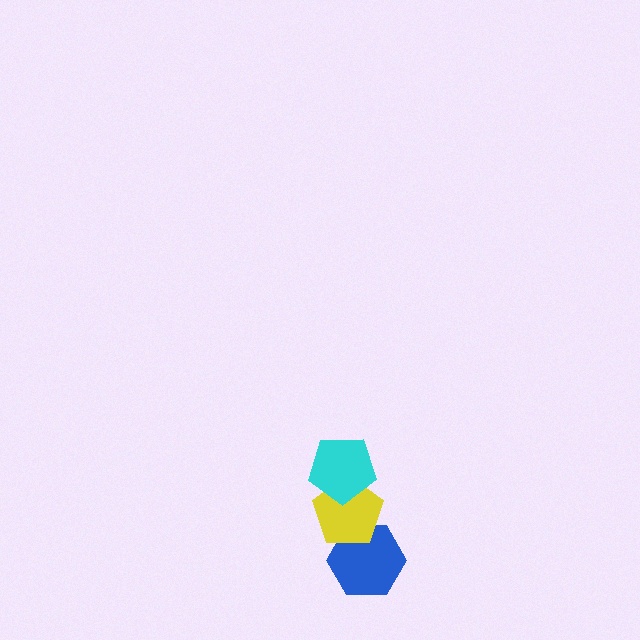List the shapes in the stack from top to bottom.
From top to bottom: the cyan pentagon, the yellow pentagon, the blue hexagon.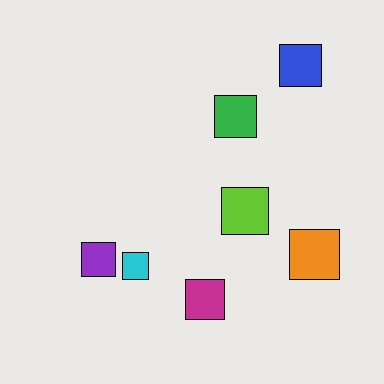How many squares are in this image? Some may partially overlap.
There are 7 squares.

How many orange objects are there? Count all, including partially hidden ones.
There is 1 orange object.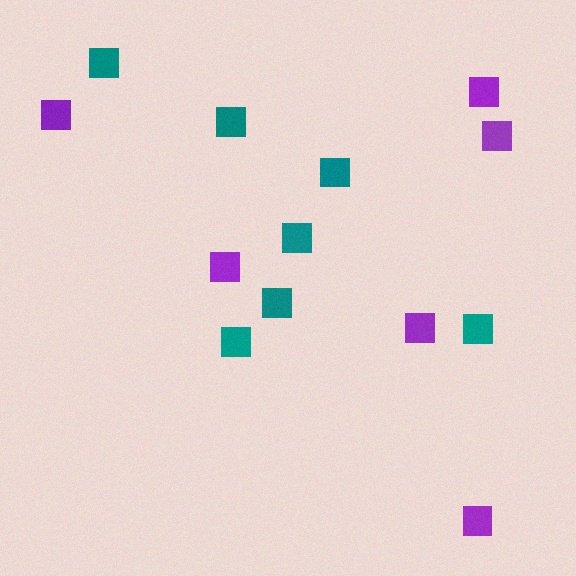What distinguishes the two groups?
There are 2 groups: one group of purple squares (6) and one group of teal squares (7).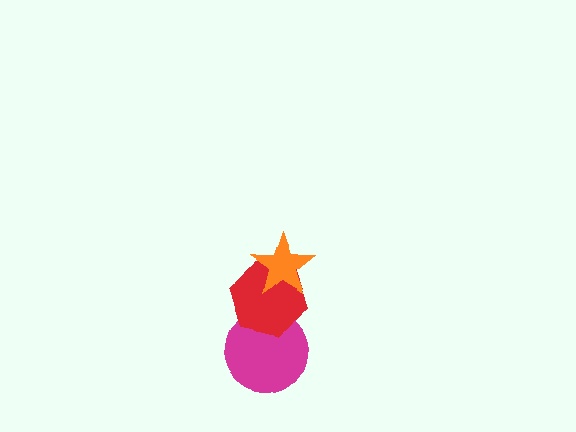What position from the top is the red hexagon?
The red hexagon is 2nd from the top.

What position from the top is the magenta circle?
The magenta circle is 3rd from the top.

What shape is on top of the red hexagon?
The orange star is on top of the red hexagon.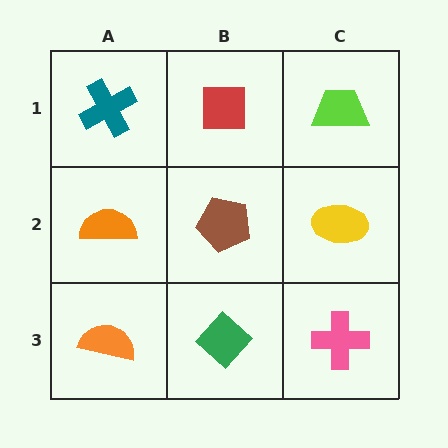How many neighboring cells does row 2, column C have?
3.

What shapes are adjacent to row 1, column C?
A yellow ellipse (row 2, column C), a red square (row 1, column B).